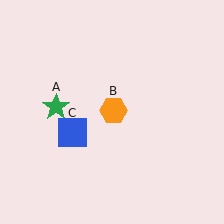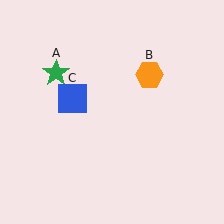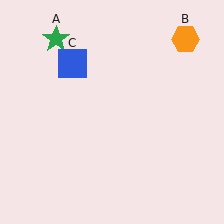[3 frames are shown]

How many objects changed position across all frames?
3 objects changed position: green star (object A), orange hexagon (object B), blue square (object C).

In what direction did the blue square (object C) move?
The blue square (object C) moved up.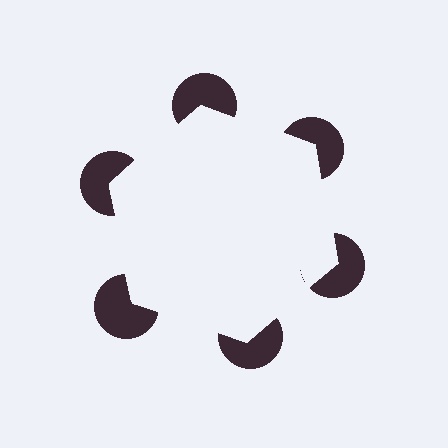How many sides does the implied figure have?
6 sides.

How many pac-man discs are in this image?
There are 6 — one at each vertex of the illusory hexagon.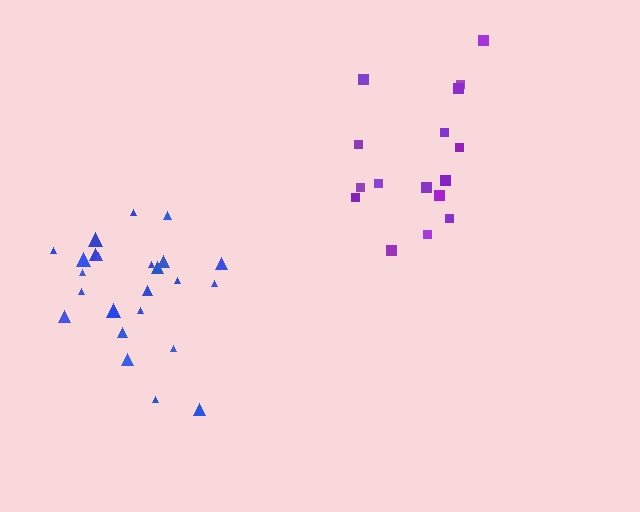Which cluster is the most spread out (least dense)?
Purple.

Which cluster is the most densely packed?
Blue.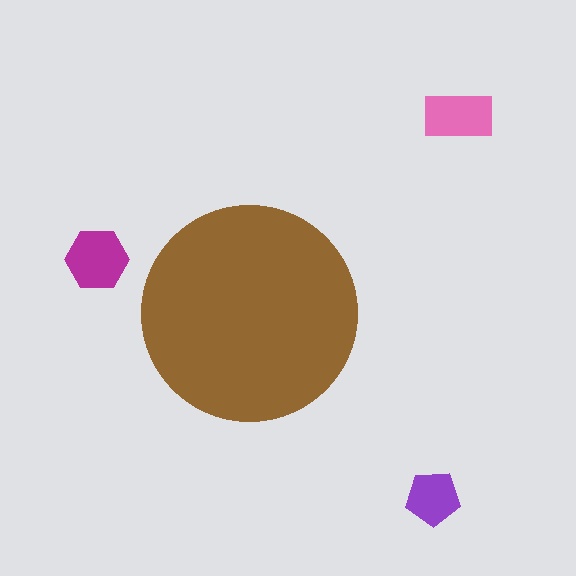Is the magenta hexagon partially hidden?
No, the magenta hexagon is fully visible.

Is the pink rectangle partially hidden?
No, the pink rectangle is fully visible.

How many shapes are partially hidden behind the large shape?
0 shapes are partially hidden.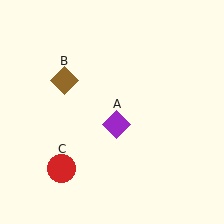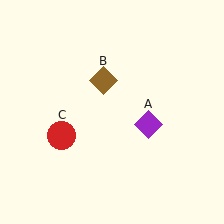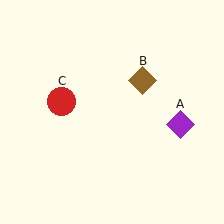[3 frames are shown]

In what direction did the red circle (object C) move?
The red circle (object C) moved up.